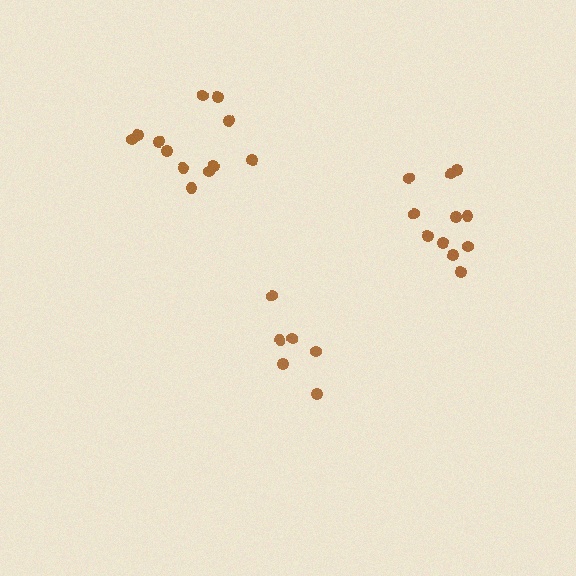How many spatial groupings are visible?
There are 3 spatial groupings.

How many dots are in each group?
Group 1: 12 dots, Group 2: 11 dots, Group 3: 6 dots (29 total).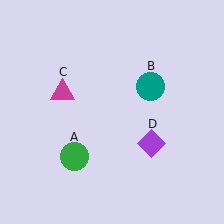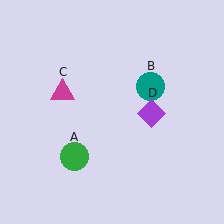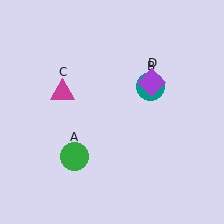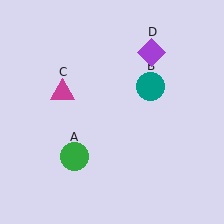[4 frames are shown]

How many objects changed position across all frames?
1 object changed position: purple diamond (object D).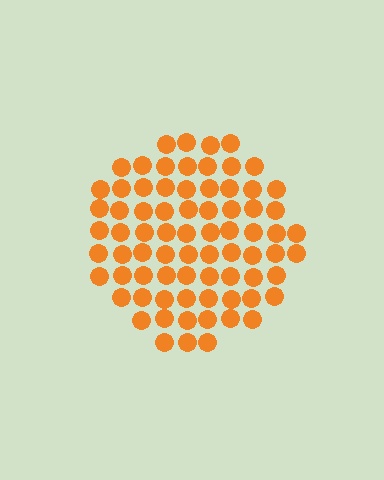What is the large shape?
The large shape is a circle.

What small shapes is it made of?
It is made of small circles.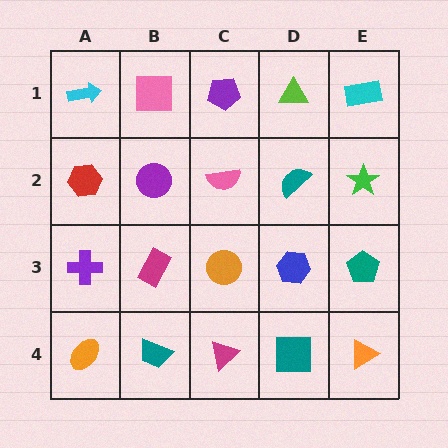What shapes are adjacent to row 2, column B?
A pink square (row 1, column B), a magenta rectangle (row 3, column B), a red hexagon (row 2, column A), a pink semicircle (row 2, column C).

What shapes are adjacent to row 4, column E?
A teal pentagon (row 3, column E), a teal square (row 4, column D).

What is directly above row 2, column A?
A cyan arrow.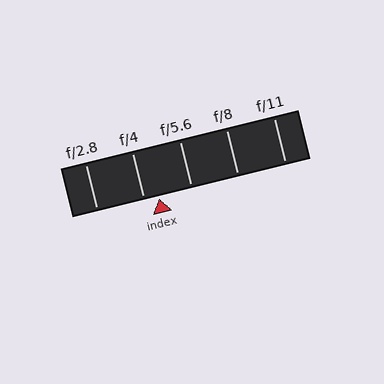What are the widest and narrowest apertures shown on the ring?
The widest aperture shown is f/2.8 and the narrowest is f/11.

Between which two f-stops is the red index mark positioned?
The index mark is between f/4 and f/5.6.